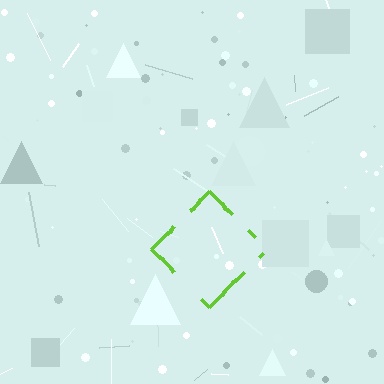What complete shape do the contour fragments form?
The contour fragments form a diamond.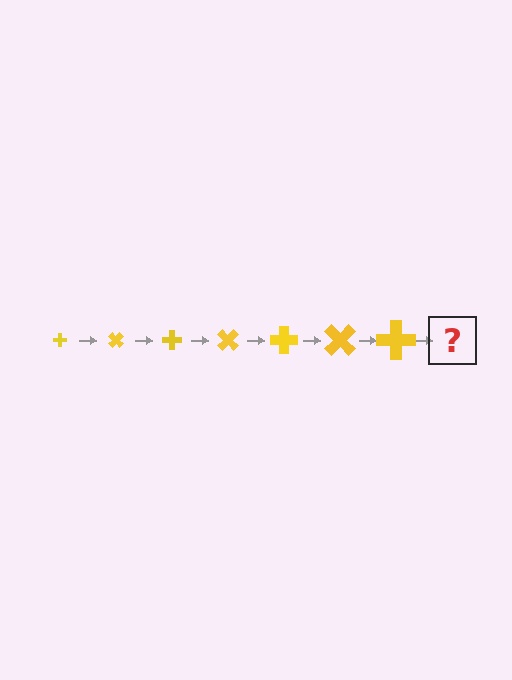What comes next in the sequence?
The next element should be a cross, larger than the previous one and rotated 315 degrees from the start.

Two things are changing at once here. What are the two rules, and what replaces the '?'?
The two rules are that the cross grows larger each step and it rotates 45 degrees each step. The '?' should be a cross, larger than the previous one and rotated 315 degrees from the start.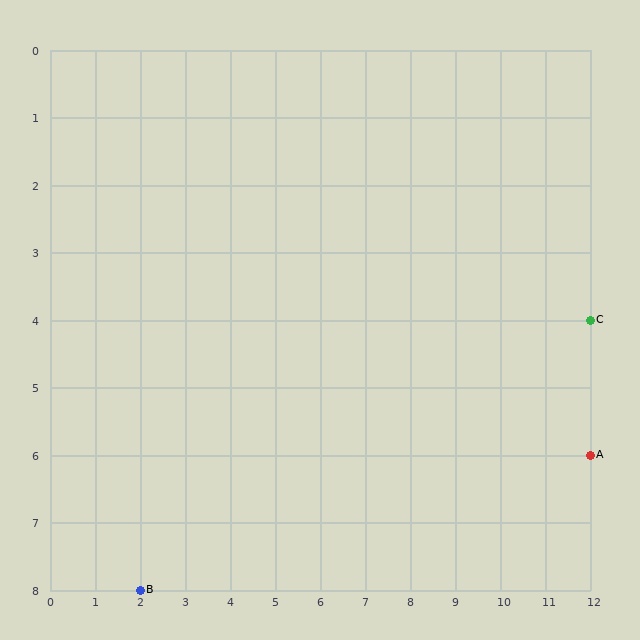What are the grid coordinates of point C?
Point C is at grid coordinates (12, 4).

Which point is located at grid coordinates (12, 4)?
Point C is at (12, 4).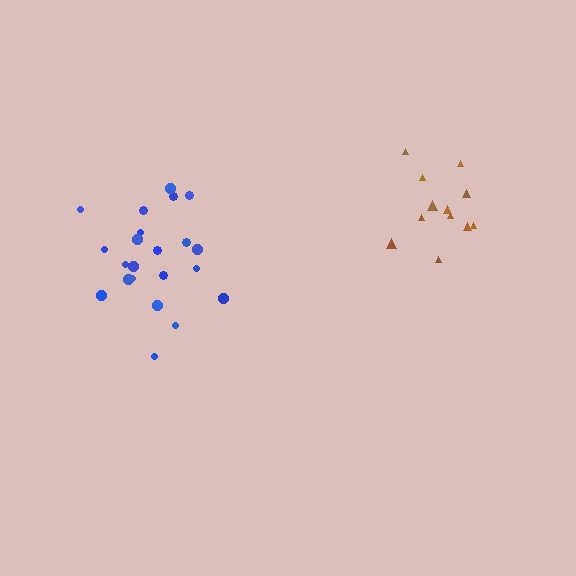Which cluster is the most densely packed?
Brown.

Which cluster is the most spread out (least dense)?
Blue.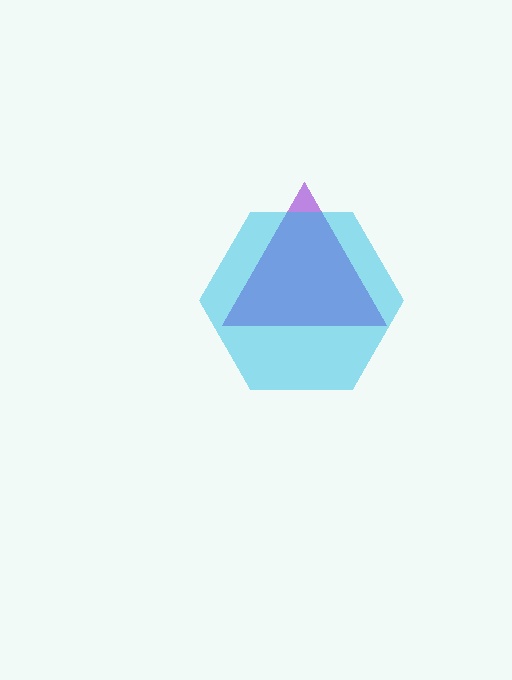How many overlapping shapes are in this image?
There are 2 overlapping shapes in the image.